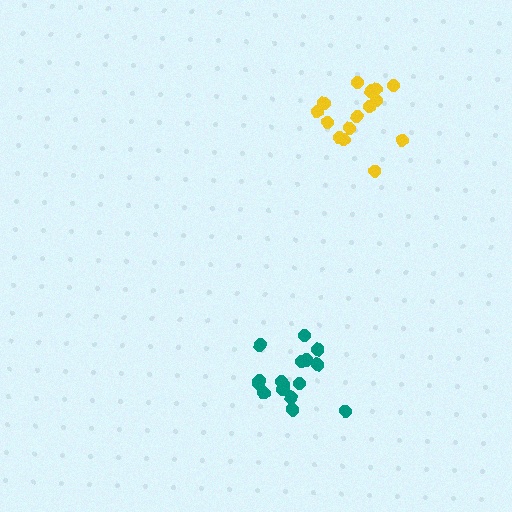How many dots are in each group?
Group 1: 17 dots, Group 2: 15 dots (32 total).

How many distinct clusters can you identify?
There are 2 distinct clusters.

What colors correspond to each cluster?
The clusters are colored: teal, yellow.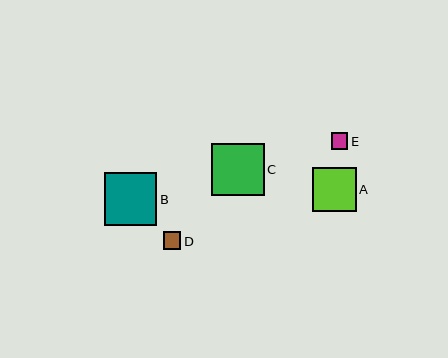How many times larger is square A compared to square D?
Square A is approximately 2.5 times the size of square D.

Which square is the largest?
Square C is the largest with a size of approximately 53 pixels.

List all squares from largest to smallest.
From largest to smallest: C, B, A, D, E.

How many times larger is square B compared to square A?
Square B is approximately 1.2 times the size of square A.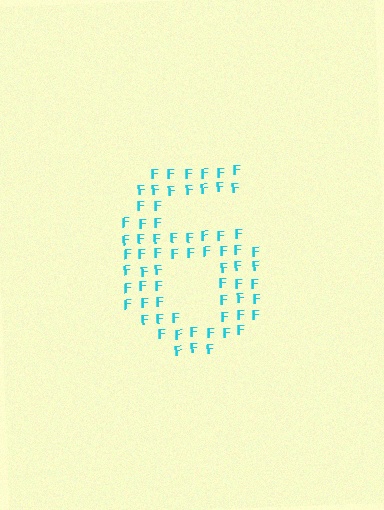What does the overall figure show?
The overall figure shows the digit 6.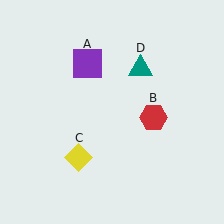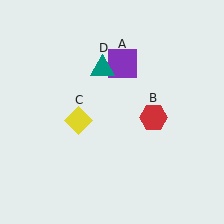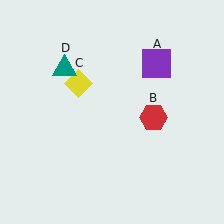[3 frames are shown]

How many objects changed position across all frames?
3 objects changed position: purple square (object A), yellow diamond (object C), teal triangle (object D).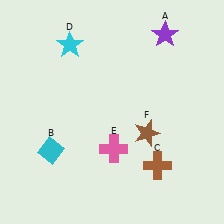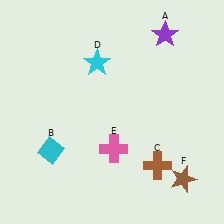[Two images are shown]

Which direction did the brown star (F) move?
The brown star (F) moved down.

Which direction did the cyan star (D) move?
The cyan star (D) moved right.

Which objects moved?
The objects that moved are: the cyan star (D), the brown star (F).